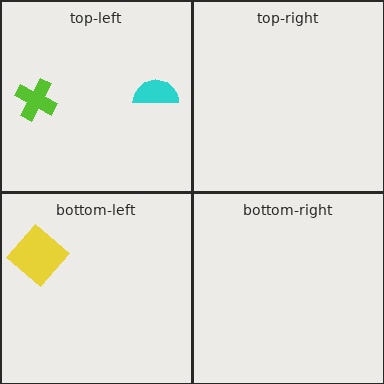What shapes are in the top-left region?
The lime cross, the cyan semicircle.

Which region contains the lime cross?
The top-left region.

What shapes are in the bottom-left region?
The yellow diamond.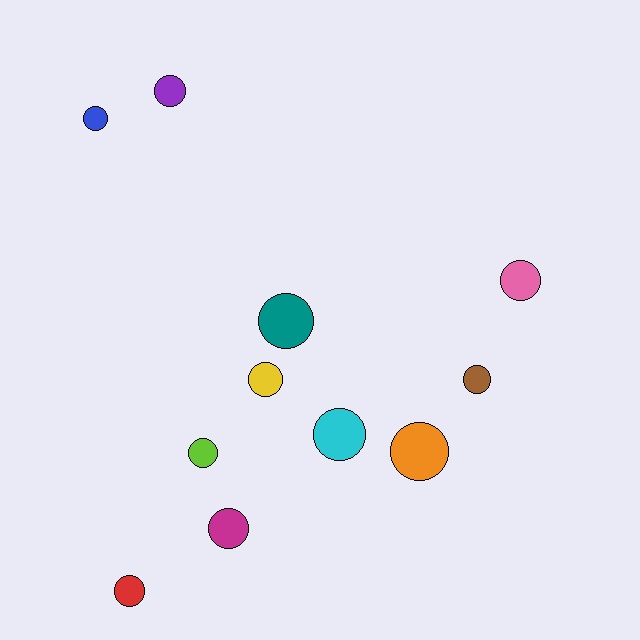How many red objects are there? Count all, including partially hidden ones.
There is 1 red object.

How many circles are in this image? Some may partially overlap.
There are 11 circles.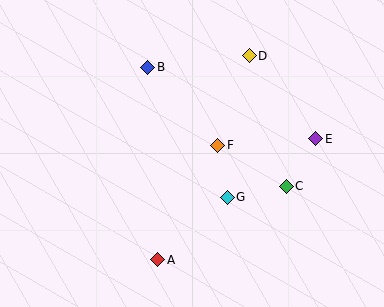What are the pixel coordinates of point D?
Point D is at (249, 56).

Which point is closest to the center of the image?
Point F at (218, 145) is closest to the center.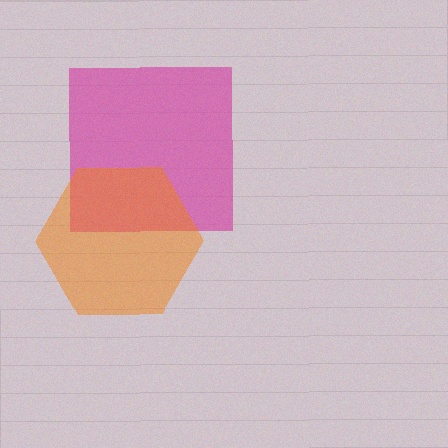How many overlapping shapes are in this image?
There are 2 overlapping shapes in the image.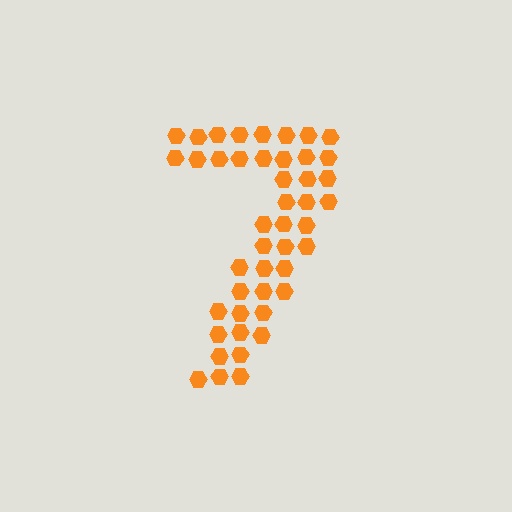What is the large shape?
The large shape is the digit 7.